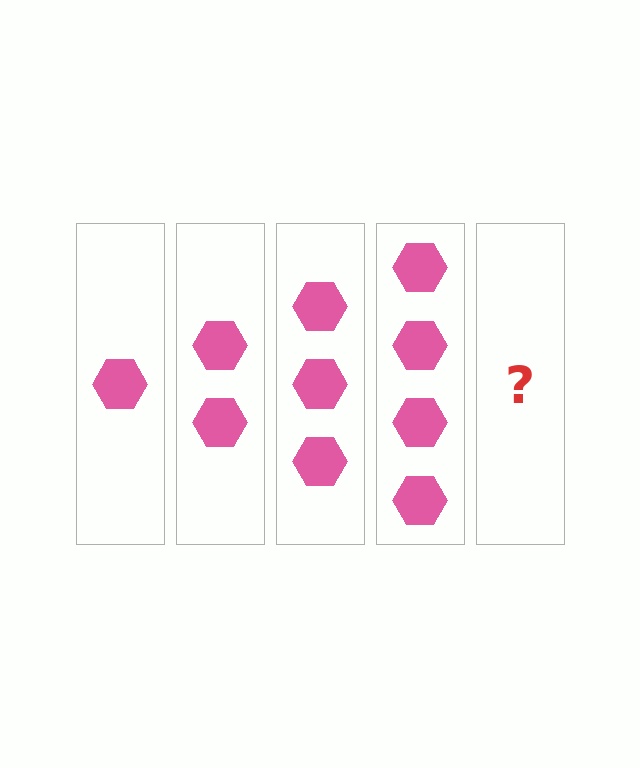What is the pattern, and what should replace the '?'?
The pattern is that each step adds one more hexagon. The '?' should be 5 hexagons.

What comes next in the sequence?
The next element should be 5 hexagons.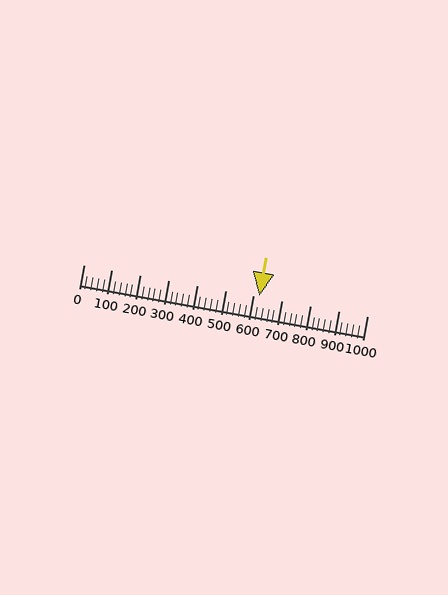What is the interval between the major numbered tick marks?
The major tick marks are spaced 100 units apart.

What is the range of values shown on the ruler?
The ruler shows values from 0 to 1000.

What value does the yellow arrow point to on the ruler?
The yellow arrow points to approximately 620.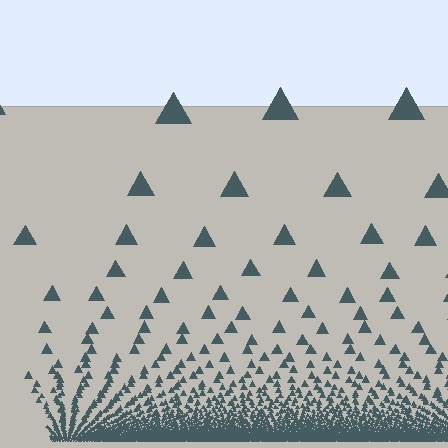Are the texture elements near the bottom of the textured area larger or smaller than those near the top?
Smaller. The gradient is inverted — elements near the bottom are smaller and denser.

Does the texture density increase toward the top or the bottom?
Density increases toward the bottom.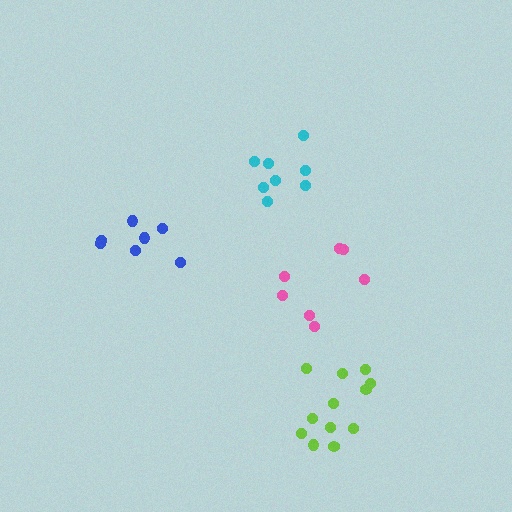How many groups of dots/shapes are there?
There are 4 groups.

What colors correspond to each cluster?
The clusters are colored: pink, lime, cyan, blue.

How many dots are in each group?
Group 1: 7 dots, Group 2: 12 dots, Group 3: 8 dots, Group 4: 7 dots (34 total).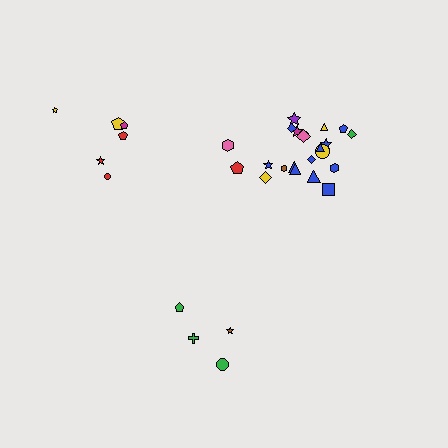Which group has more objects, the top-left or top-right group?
The top-right group.